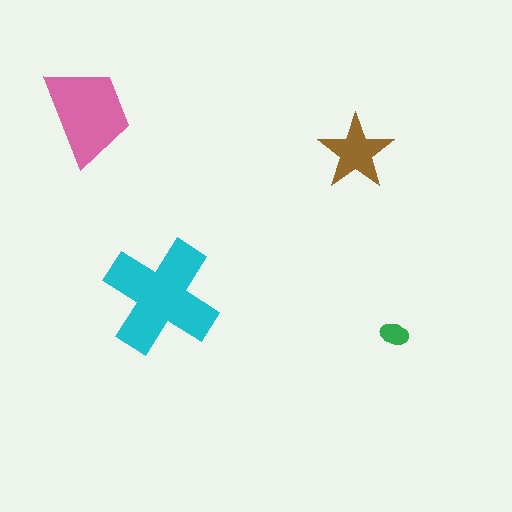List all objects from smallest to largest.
The green ellipse, the brown star, the pink trapezoid, the cyan cross.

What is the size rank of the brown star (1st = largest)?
3rd.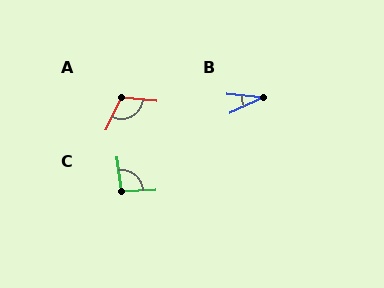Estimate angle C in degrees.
Approximately 96 degrees.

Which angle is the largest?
A, at approximately 110 degrees.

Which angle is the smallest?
B, at approximately 31 degrees.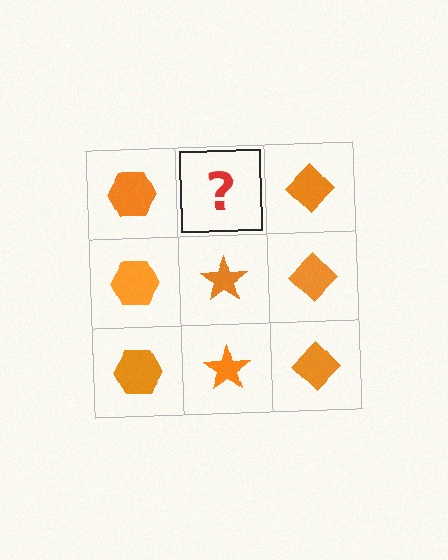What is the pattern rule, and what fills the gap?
The rule is that each column has a consistent shape. The gap should be filled with an orange star.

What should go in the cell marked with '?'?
The missing cell should contain an orange star.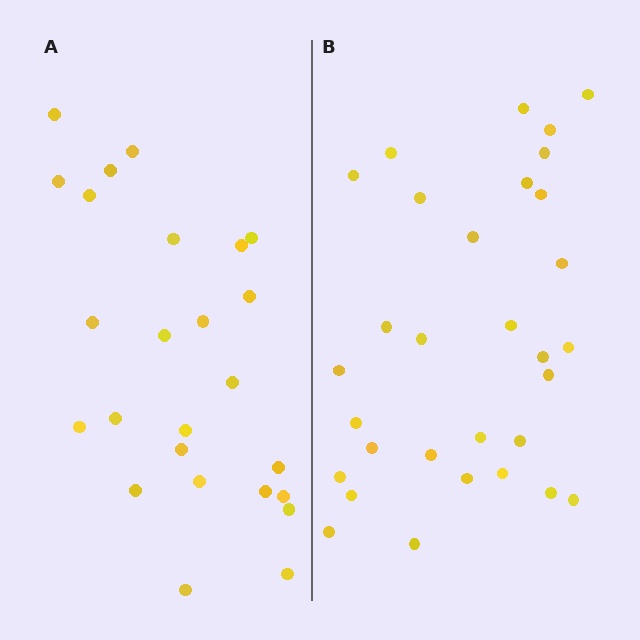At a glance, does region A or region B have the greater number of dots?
Region B (the right region) has more dots.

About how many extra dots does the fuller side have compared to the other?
Region B has about 6 more dots than region A.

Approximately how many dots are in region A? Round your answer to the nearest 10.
About 20 dots. (The exact count is 25, which rounds to 20.)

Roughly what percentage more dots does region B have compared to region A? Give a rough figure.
About 25% more.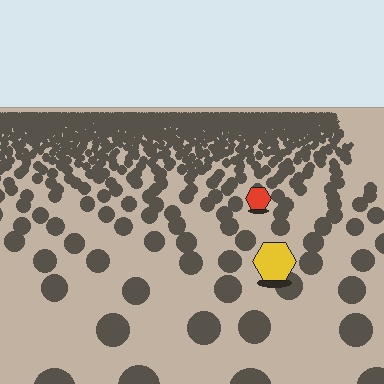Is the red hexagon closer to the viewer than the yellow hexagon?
No. The yellow hexagon is closer — you can tell from the texture gradient: the ground texture is coarser near it.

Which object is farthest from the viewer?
The red hexagon is farthest from the viewer. It appears smaller and the ground texture around it is denser.